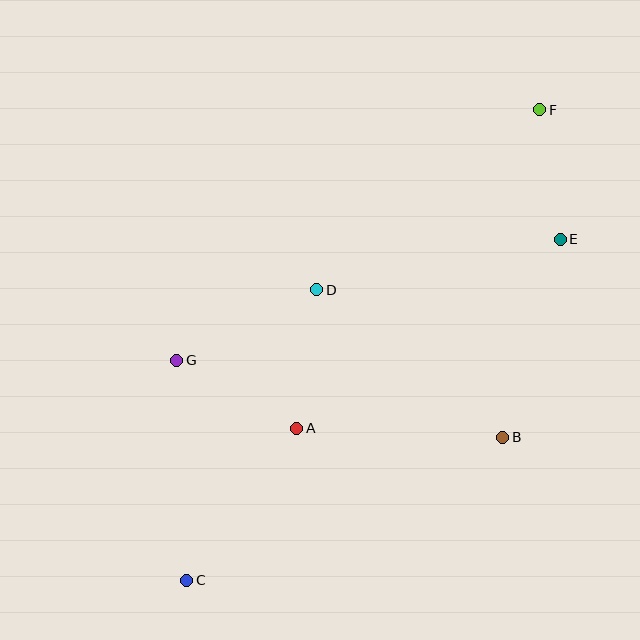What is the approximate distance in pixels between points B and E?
The distance between B and E is approximately 206 pixels.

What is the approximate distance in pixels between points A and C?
The distance between A and C is approximately 188 pixels.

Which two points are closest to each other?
Points E and F are closest to each other.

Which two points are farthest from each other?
Points C and F are farthest from each other.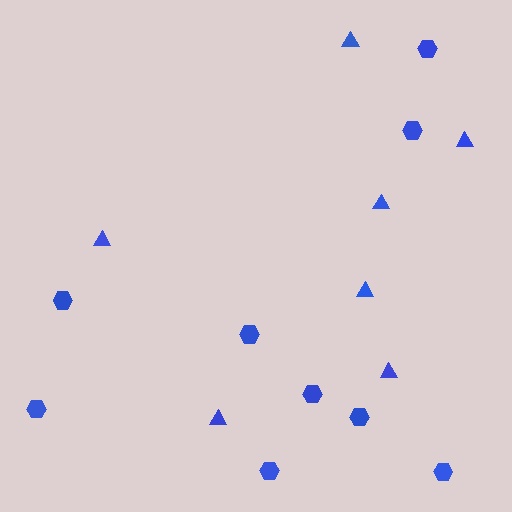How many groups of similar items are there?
There are 2 groups: one group of triangles (7) and one group of hexagons (9).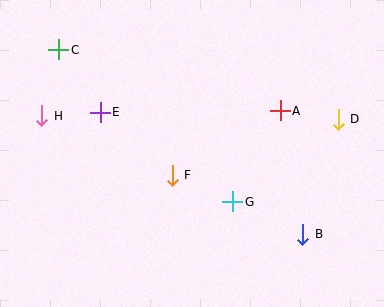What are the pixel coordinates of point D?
Point D is at (338, 119).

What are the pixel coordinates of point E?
Point E is at (100, 112).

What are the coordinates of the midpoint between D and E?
The midpoint between D and E is at (219, 116).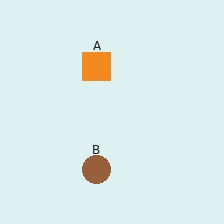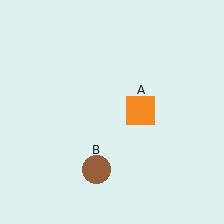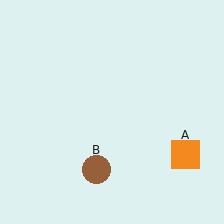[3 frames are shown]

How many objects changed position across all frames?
1 object changed position: orange square (object A).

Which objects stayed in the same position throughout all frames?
Brown circle (object B) remained stationary.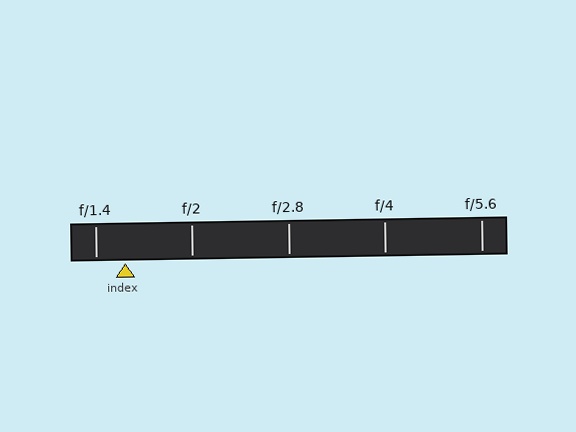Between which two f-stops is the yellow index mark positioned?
The index mark is between f/1.4 and f/2.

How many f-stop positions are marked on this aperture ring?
There are 5 f-stop positions marked.